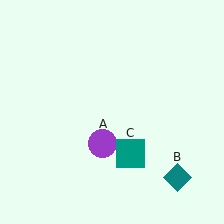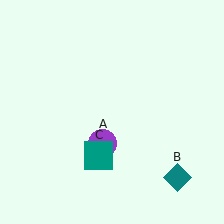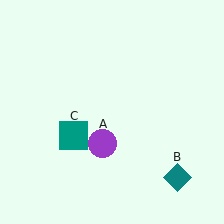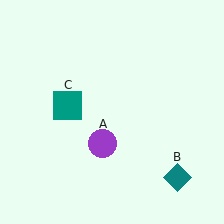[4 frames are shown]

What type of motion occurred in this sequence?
The teal square (object C) rotated clockwise around the center of the scene.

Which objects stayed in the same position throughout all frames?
Purple circle (object A) and teal diamond (object B) remained stationary.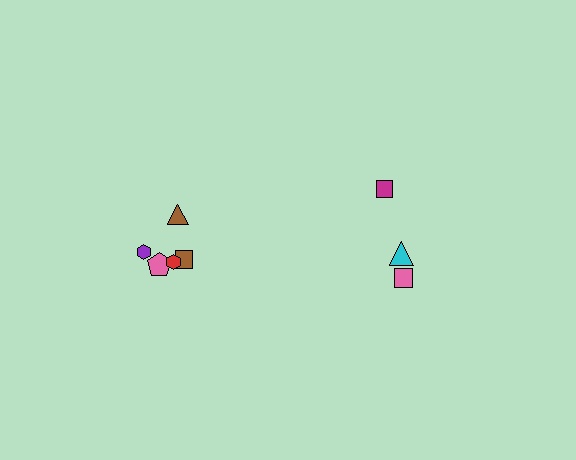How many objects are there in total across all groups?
There are 8 objects.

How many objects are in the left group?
There are 5 objects.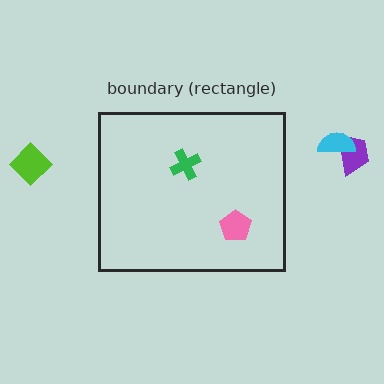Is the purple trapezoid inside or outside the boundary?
Outside.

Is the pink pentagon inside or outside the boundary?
Inside.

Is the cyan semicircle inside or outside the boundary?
Outside.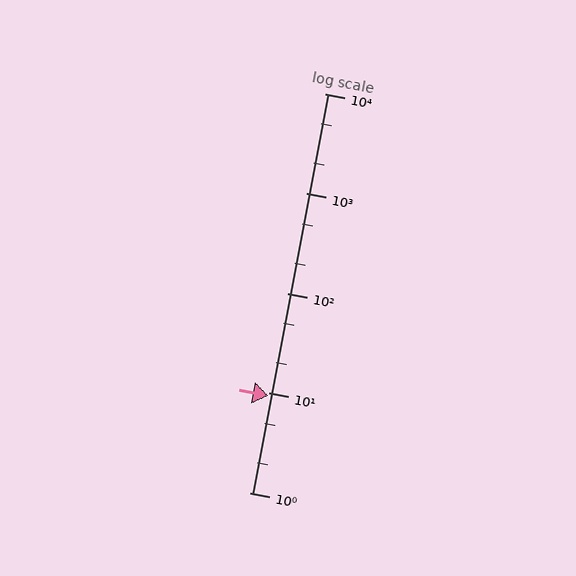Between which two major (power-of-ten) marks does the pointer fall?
The pointer is between 1 and 10.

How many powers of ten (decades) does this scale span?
The scale spans 4 decades, from 1 to 10000.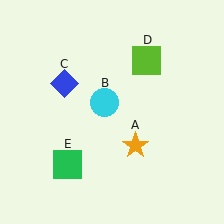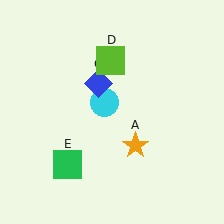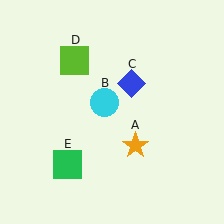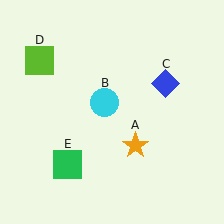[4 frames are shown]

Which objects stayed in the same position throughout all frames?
Orange star (object A) and cyan circle (object B) and green square (object E) remained stationary.